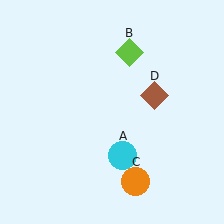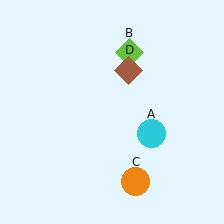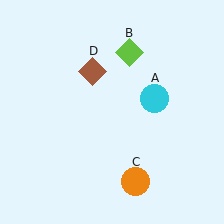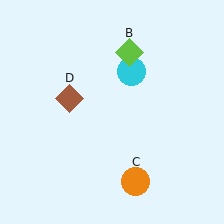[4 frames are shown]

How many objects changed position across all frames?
2 objects changed position: cyan circle (object A), brown diamond (object D).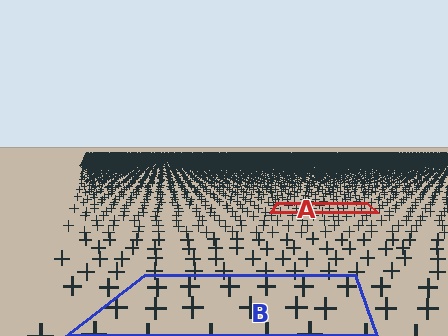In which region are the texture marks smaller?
The texture marks are smaller in region A, because it is farther away.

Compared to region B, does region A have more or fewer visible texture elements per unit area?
Region A has more texture elements per unit area — they are packed more densely because it is farther away.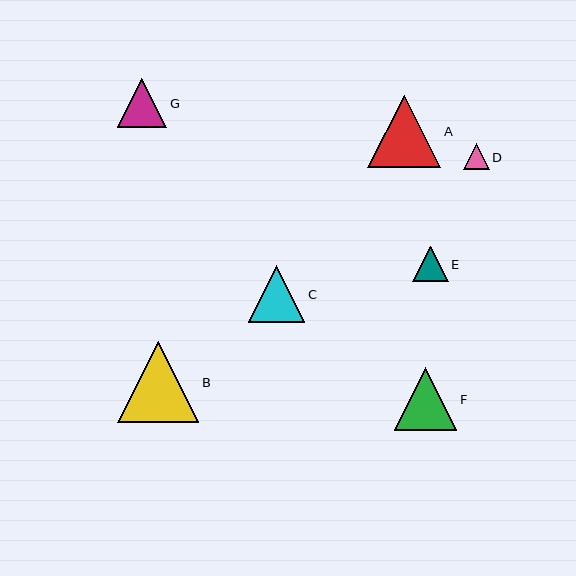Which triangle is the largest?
Triangle B is the largest with a size of approximately 81 pixels.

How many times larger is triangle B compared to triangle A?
Triangle B is approximately 1.1 times the size of triangle A.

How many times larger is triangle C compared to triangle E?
Triangle C is approximately 1.6 times the size of triangle E.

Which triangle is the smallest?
Triangle D is the smallest with a size of approximately 26 pixels.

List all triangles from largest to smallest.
From largest to smallest: B, A, F, C, G, E, D.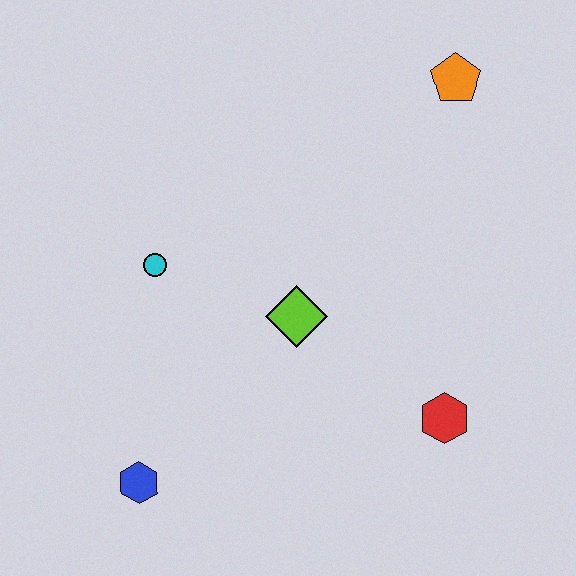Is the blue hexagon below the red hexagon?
Yes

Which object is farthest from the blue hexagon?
The orange pentagon is farthest from the blue hexagon.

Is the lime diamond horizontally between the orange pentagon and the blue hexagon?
Yes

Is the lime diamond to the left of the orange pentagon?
Yes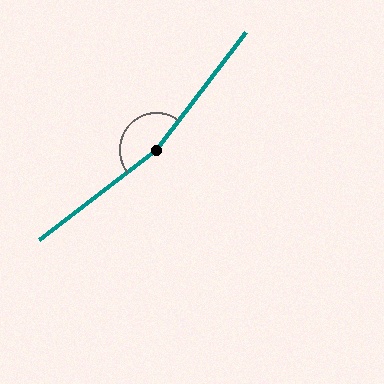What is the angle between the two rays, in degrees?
Approximately 165 degrees.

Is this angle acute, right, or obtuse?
It is obtuse.